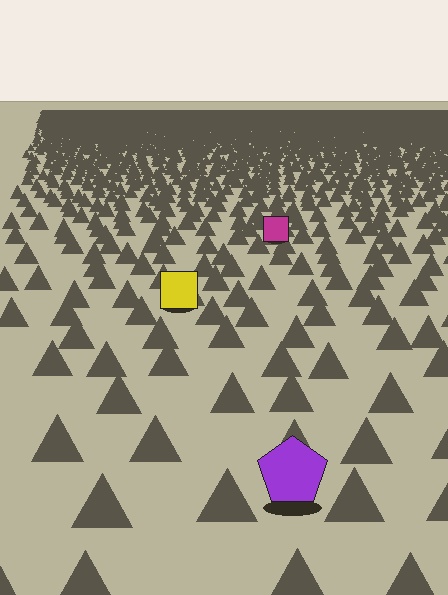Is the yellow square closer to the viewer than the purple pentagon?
No. The purple pentagon is closer — you can tell from the texture gradient: the ground texture is coarser near it.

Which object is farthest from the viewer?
The magenta square is farthest from the viewer. It appears smaller and the ground texture around it is denser.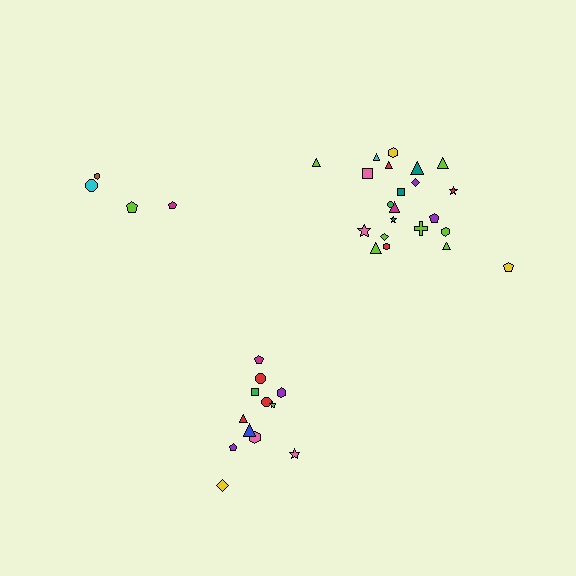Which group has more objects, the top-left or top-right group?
The top-right group.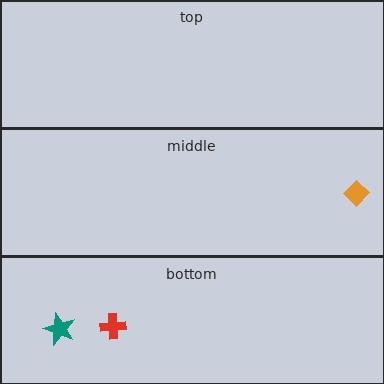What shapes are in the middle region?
The orange diamond.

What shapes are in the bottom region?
The red cross, the teal star.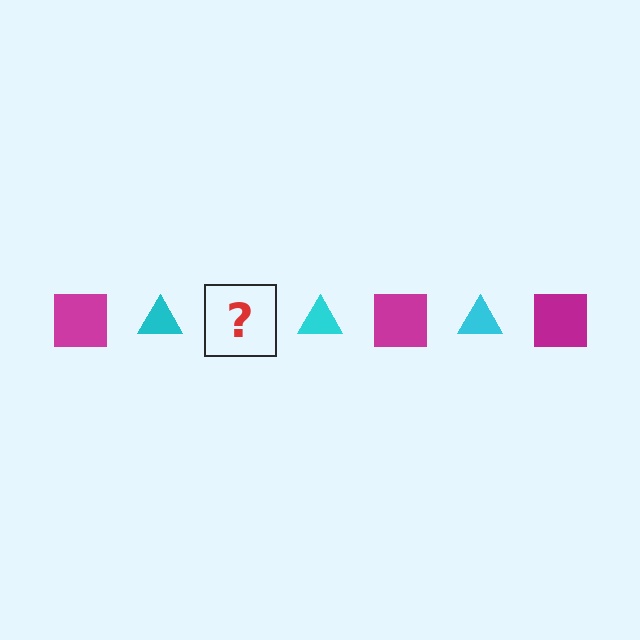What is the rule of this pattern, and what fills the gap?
The rule is that the pattern alternates between magenta square and cyan triangle. The gap should be filled with a magenta square.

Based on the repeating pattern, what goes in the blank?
The blank should be a magenta square.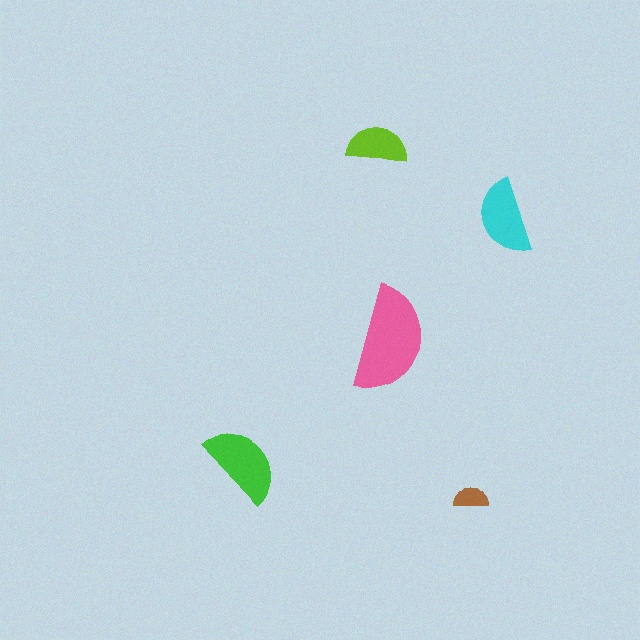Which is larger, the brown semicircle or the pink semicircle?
The pink one.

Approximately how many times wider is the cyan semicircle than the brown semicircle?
About 2 times wider.